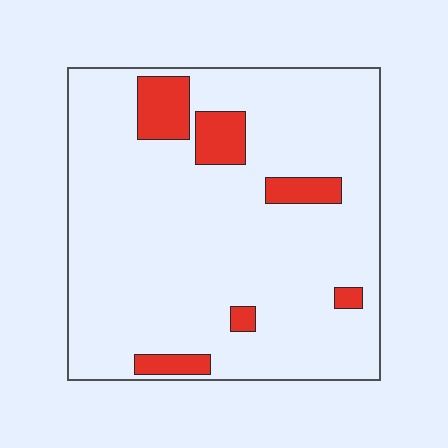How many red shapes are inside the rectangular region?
6.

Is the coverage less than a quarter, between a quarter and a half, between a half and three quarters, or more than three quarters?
Less than a quarter.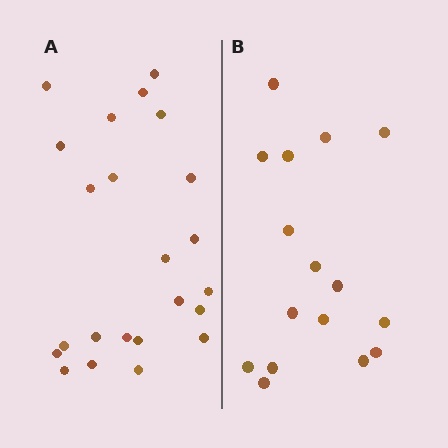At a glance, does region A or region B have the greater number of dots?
Region A (the left region) has more dots.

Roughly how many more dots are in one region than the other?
Region A has roughly 8 or so more dots than region B.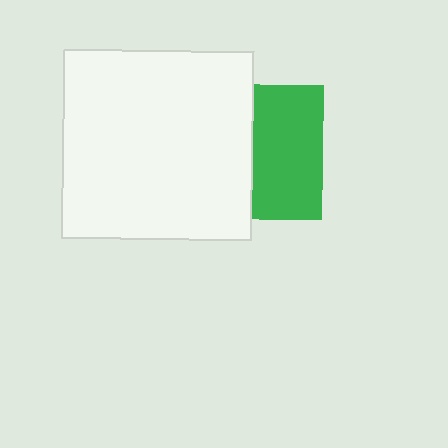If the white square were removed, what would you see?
You would see the complete green square.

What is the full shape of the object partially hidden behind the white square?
The partially hidden object is a green square.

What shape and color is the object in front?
The object in front is a white square.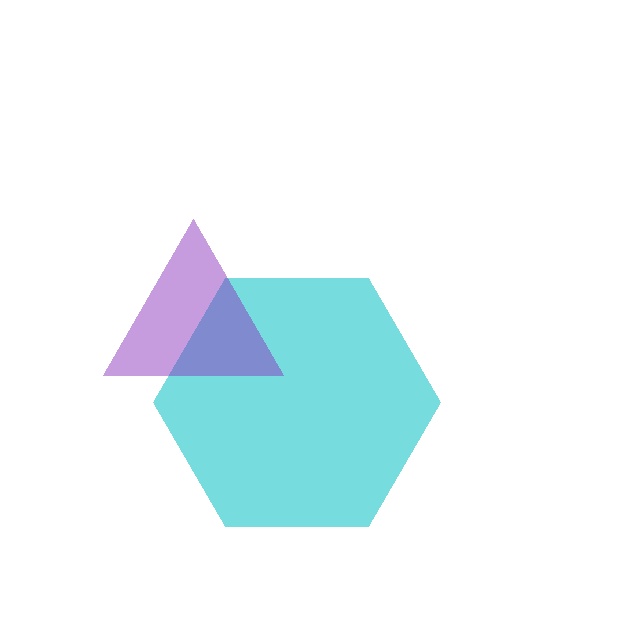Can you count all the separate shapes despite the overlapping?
Yes, there are 2 separate shapes.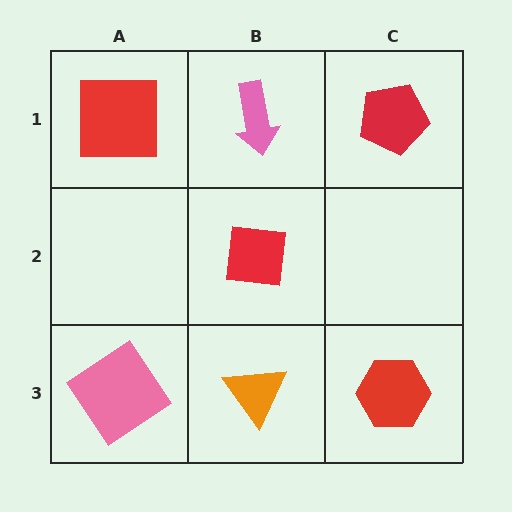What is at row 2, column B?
A red square.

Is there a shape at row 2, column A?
No, that cell is empty.